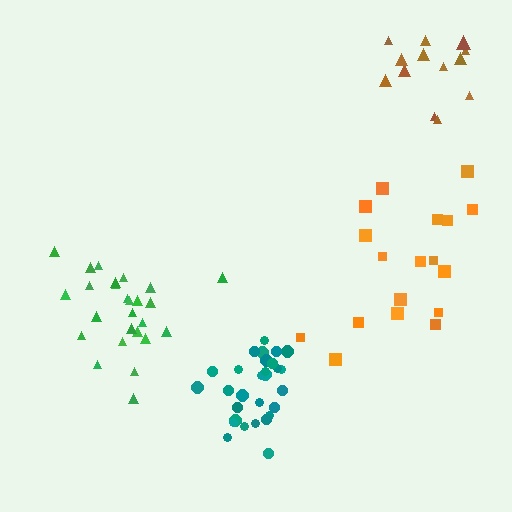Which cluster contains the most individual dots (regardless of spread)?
Teal (30).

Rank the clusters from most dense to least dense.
teal, green, brown, orange.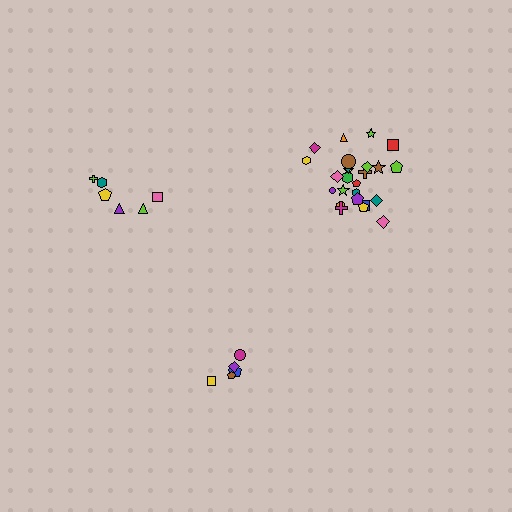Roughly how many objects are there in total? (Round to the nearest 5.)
Roughly 35 objects in total.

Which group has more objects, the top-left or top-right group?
The top-right group.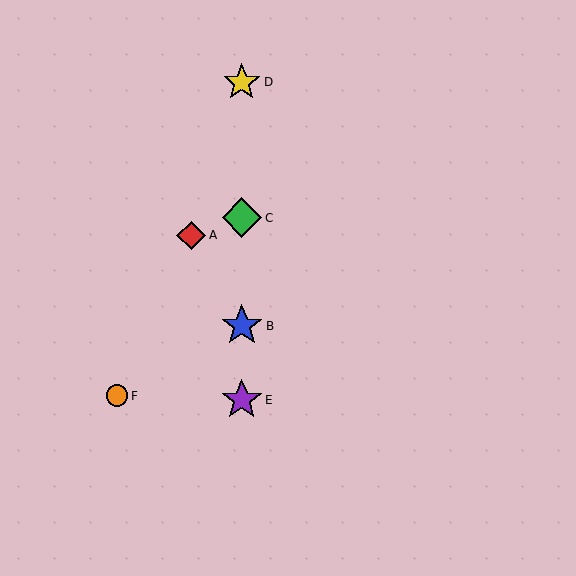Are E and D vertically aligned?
Yes, both are at x≈242.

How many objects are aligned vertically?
4 objects (B, C, D, E) are aligned vertically.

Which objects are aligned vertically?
Objects B, C, D, E are aligned vertically.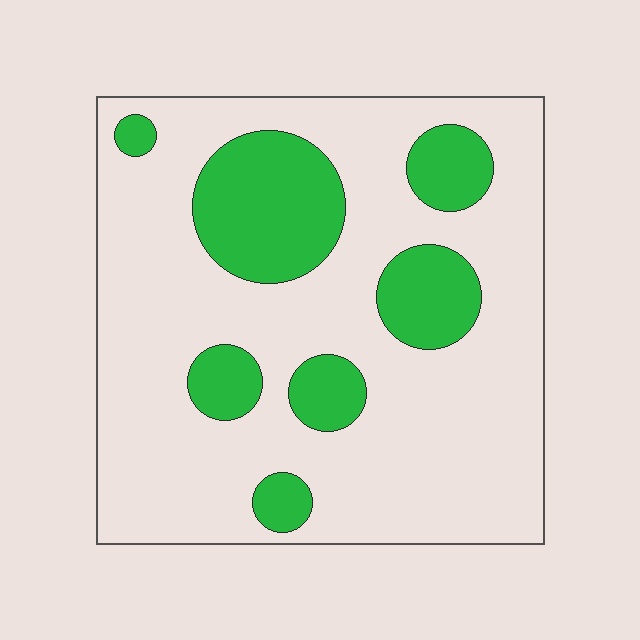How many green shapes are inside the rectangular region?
7.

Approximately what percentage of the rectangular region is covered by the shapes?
Approximately 25%.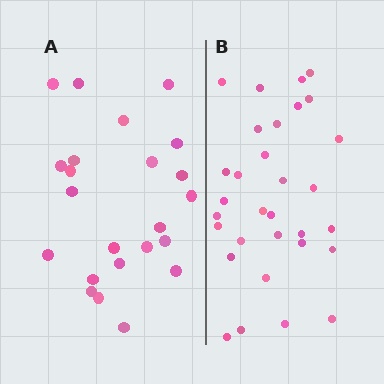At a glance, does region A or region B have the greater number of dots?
Region B (the right region) has more dots.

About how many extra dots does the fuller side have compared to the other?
Region B has roughly 8 or so more dots than region A.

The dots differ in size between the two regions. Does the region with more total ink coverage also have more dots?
No. Region A has more total ink coverage because its dots are larger, but region B actually contains more individual dots. Total area can be misleading — the number of items is what matters here.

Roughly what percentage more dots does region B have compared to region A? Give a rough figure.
About 35% more.